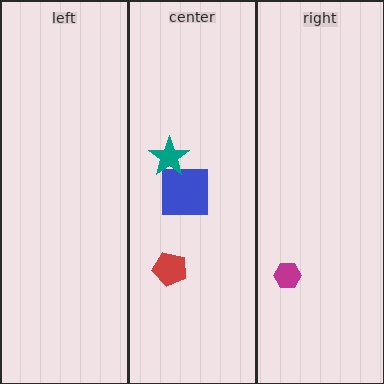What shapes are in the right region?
The magenta hexagon.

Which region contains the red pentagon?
The center region.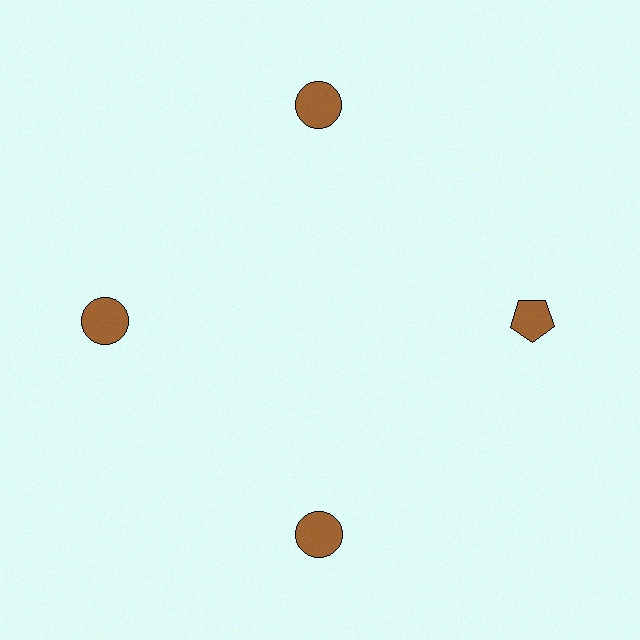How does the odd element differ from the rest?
It has a different shape: pentagon instead of circle.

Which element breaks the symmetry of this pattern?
The brown pentagon at roughly the 3 o'clock position breaks the symmetry. All other shapes are brown circles.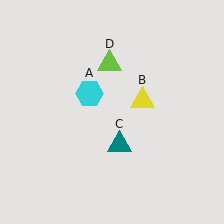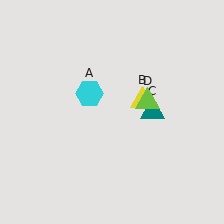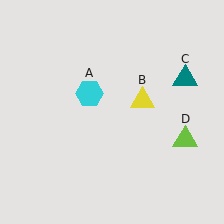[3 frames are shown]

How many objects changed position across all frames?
2 objects changed position: teal triangle (object C), lime triangle (object D).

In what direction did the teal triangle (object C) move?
The teal triangle (object C) moved up and to the right.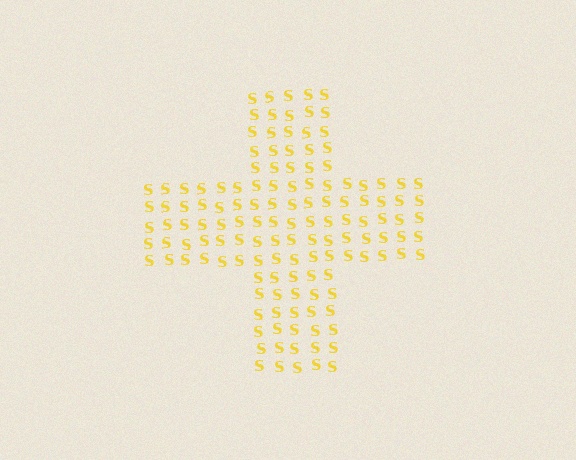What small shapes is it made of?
It is made of small letter S's.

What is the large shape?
The large shape is a cross.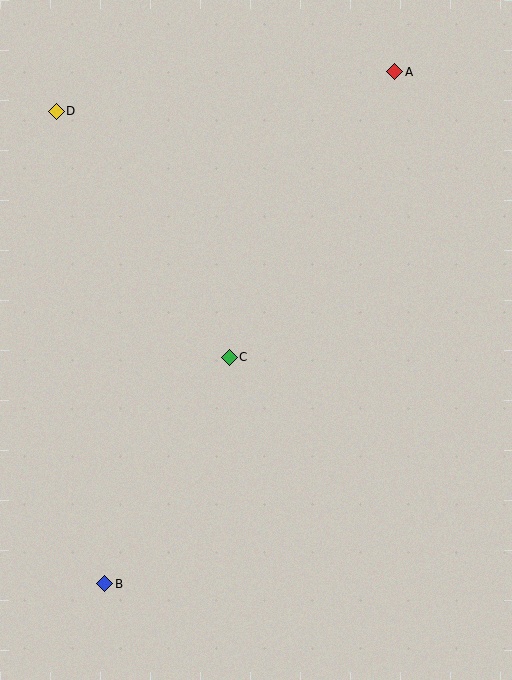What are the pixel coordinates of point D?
Point D is at (56, 111).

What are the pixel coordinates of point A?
Point A is at (395, 72).